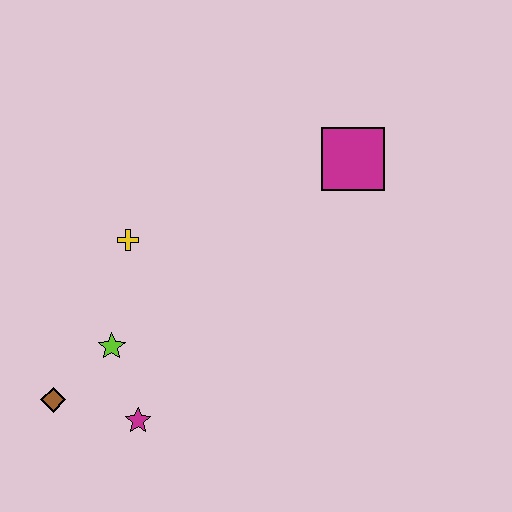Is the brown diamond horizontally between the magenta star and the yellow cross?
No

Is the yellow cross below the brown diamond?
No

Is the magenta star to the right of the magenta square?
No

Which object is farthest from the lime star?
The magenta square is farthest from the lime star.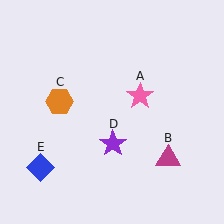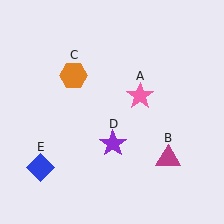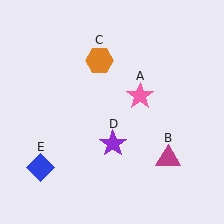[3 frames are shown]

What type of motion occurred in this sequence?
The orange hexagon (object C) rotated clockwise around the center of the scene.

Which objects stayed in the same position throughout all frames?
Pink star (object A) and magenta triangle (object B) and purple star (object D) and blue diamond (object E) remained stationary.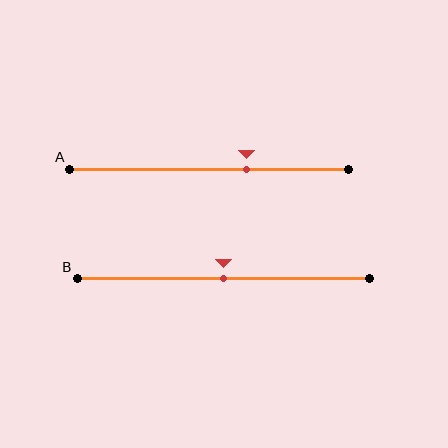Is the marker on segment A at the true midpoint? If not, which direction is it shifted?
No, the marker on segment A is shifted to the right by about 14% of the segment length.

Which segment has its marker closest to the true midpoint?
Segment B has its marker closest to the true midpoint.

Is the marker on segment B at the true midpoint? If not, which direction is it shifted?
Yes, the marker on segment B is at the true midpoint.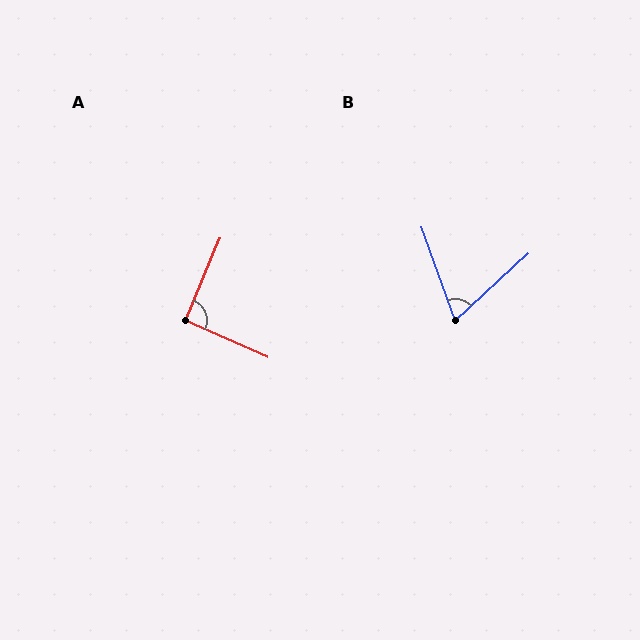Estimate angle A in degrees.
Approximately 91 degrees.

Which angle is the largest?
A, at approximately 91 degrees.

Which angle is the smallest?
B, at approximately 67 degrees.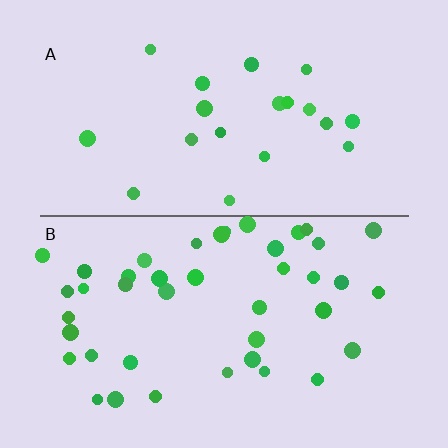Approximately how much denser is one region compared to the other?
Approximately 2.1× — region B over region A.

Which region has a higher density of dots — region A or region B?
B (the bottom).